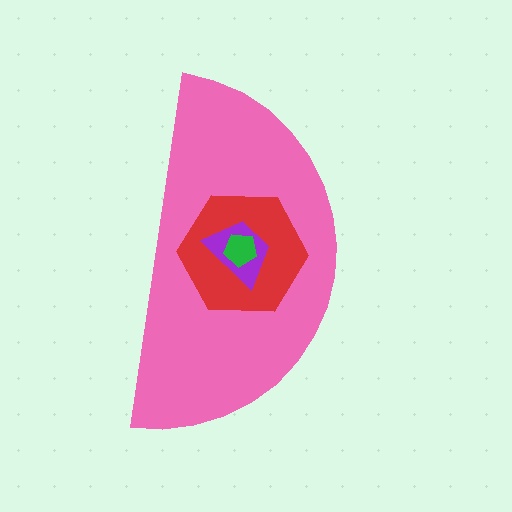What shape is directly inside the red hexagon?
The purple trapezoid.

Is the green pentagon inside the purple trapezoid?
Yes.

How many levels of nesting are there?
4.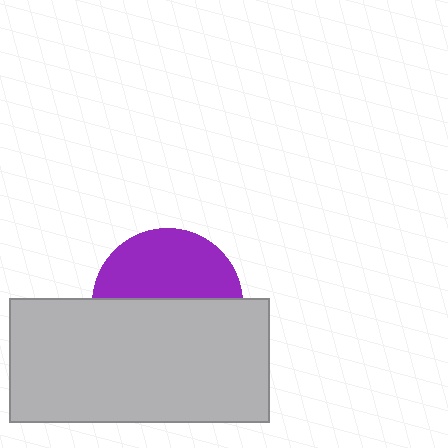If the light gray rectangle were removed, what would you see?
You would see the complete purple circle.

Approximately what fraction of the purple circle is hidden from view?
Roughly 55% of the purple circle is hidden behind the light gray rectangle.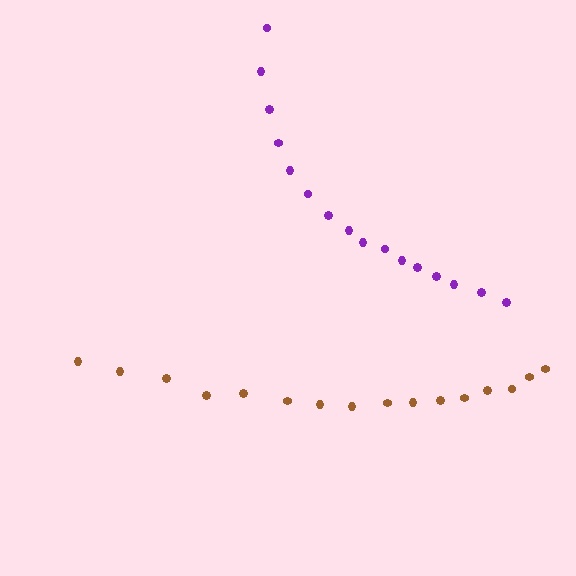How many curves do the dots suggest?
There are 2 distinct paths.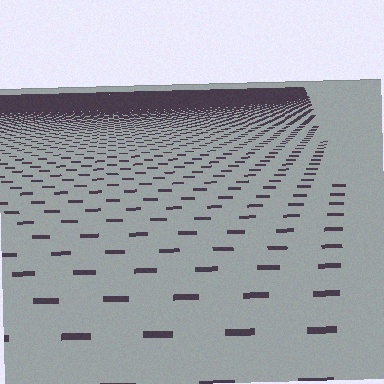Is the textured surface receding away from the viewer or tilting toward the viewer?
The surface is receding away from the viewer. Texture elements get smaller and denser toward the top.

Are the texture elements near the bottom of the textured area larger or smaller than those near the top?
Larger. Near the bottom, elements are closer to the viewer and appear at a bigger on-screen size.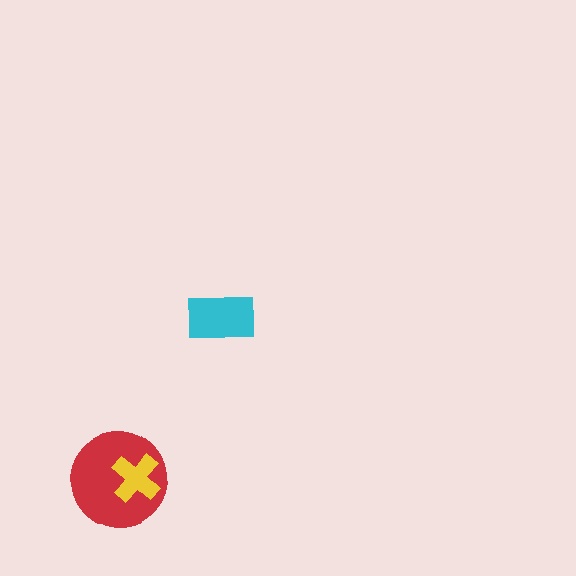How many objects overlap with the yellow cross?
1 object overlaps with the yellow cross.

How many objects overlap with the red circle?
1 object overlaps with the red circle.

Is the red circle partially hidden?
Yes, it is partially covered by another shape.